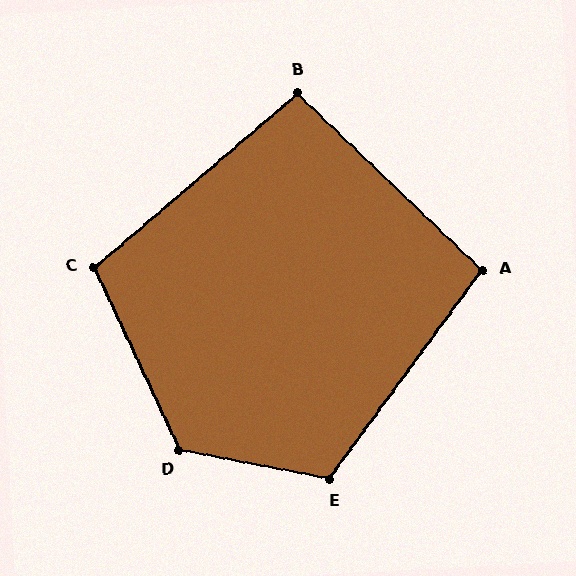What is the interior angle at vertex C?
Approximately 106 degrees (obtuse).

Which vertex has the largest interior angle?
D, at approximately 126 degrees.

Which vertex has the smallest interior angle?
B, at approximately 95 degrees.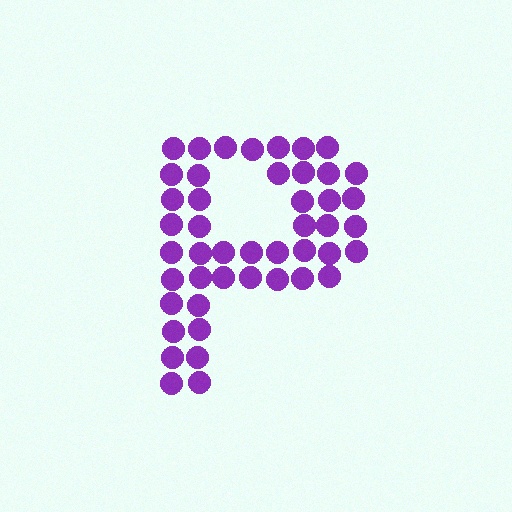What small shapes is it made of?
It is made of small circles.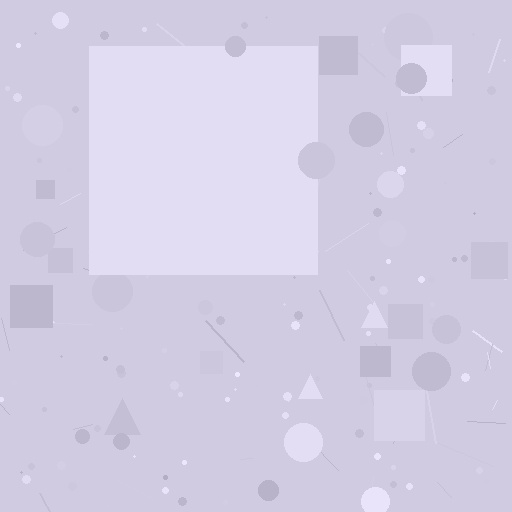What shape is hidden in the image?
A square is hidden in the image.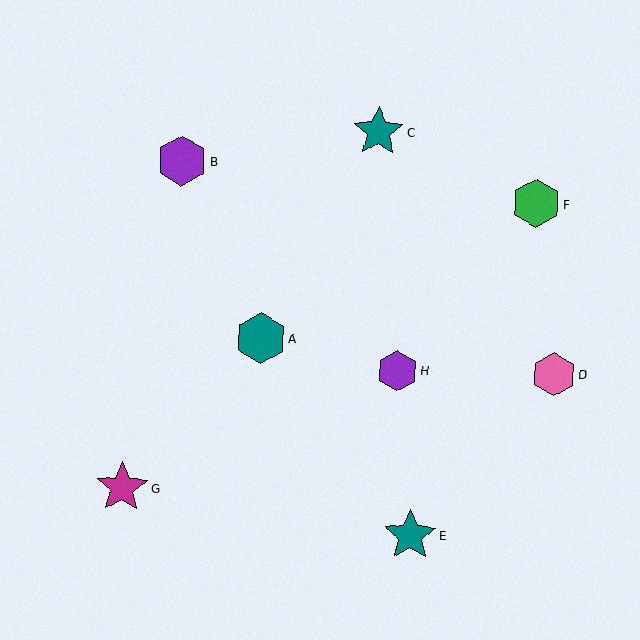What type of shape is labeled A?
Shape A is a teal hexagon.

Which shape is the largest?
The teal star (labeled E) is the largest.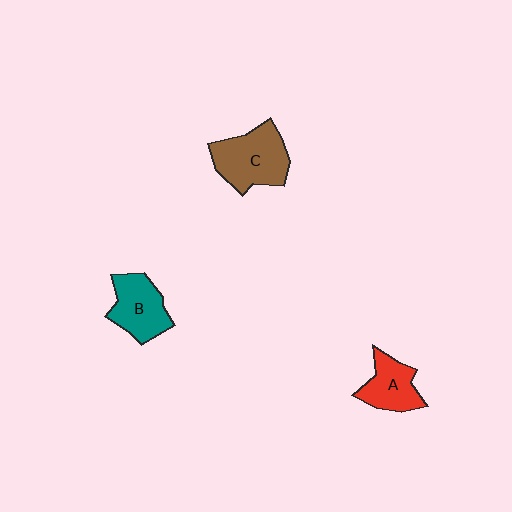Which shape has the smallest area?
Shape A (red).